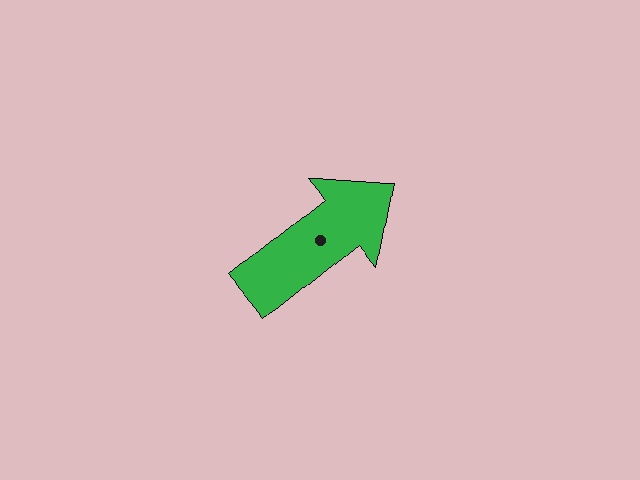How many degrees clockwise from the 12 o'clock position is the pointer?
Approximately 51 degrees.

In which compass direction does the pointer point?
Northeast.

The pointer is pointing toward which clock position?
Roughly 2 o'clock.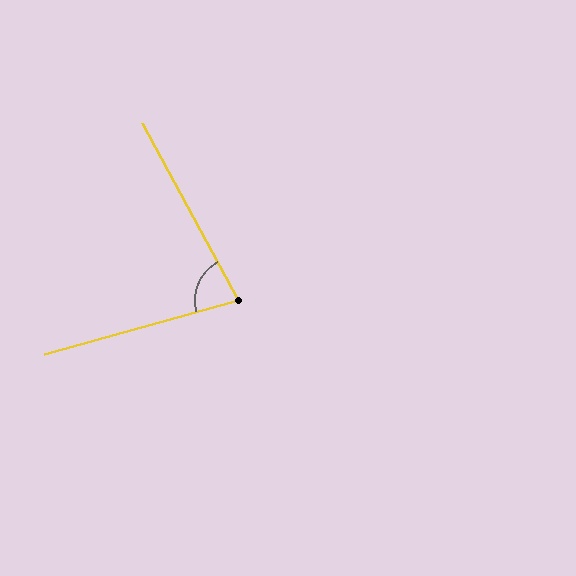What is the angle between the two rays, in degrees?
Approximately 77 degrees.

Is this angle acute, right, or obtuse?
It is acute.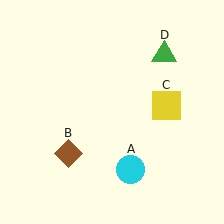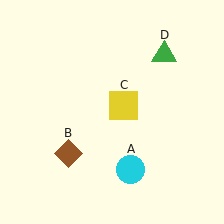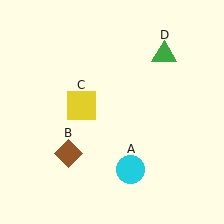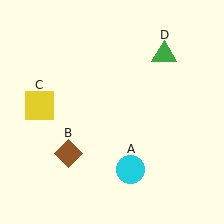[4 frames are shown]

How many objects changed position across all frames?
1 object changed position: yellow square (object C).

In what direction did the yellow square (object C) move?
The yellow square (object C) moved left.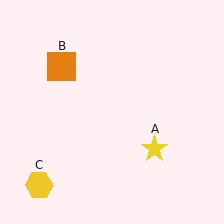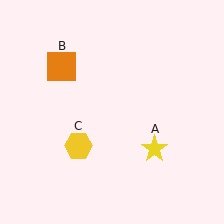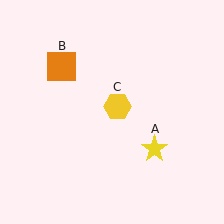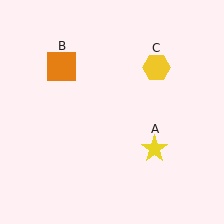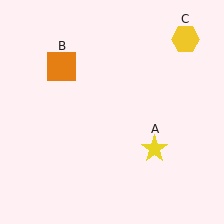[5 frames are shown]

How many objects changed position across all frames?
1 object changed position: yellow hexagon (object C).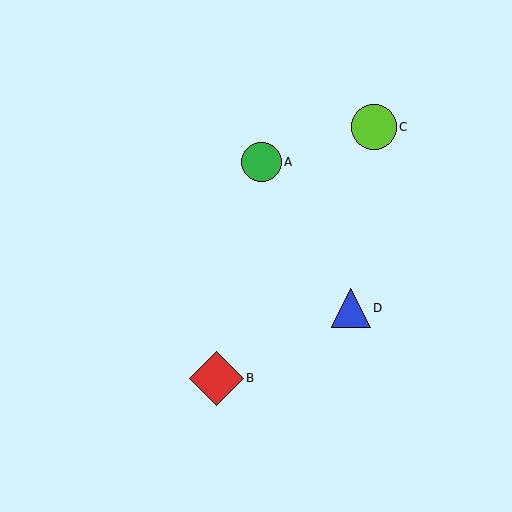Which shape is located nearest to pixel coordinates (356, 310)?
The blue triangle (labeled D) at (351, 308) is nearest to that location.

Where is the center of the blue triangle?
The center of the blue triangle is at (351, 308).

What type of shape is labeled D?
Shape D is a blue triangle.